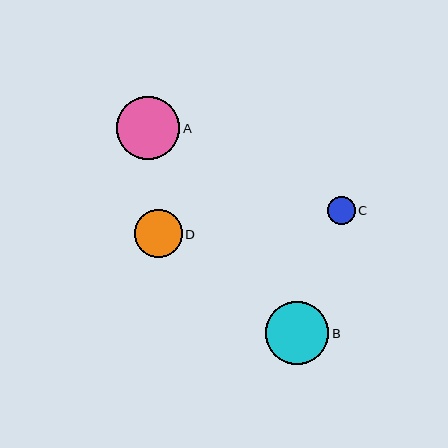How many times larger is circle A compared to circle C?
Circle A is approximately 2.2 times the size of circle C.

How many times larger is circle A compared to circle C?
Circle A is approximately 2.2 times the size of circle C.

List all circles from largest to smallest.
From largest to smallest: B, A, D, C.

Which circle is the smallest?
Circle C is the smallest with a size of approximately 28 pixels.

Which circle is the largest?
Circle B is the largest with a size of approximately 63 pixels.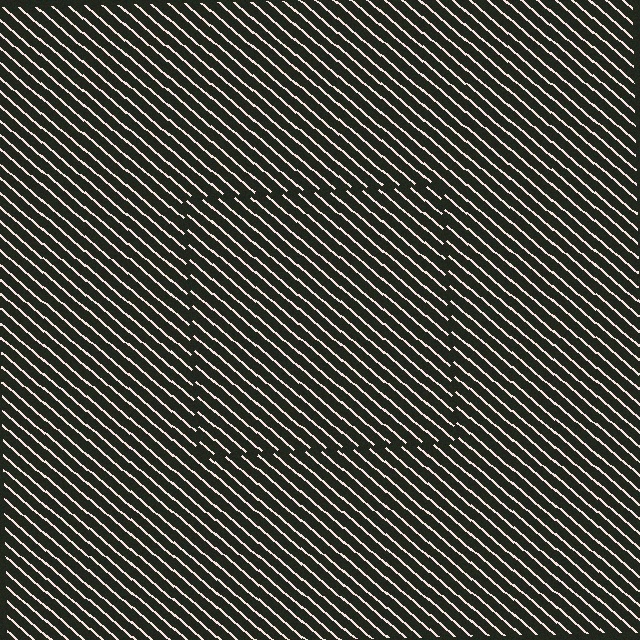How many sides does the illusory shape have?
4 sides — the line-ends trace a square.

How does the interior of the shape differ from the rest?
The interior of the shape contains the same grating, shifted by half a period — the contour is defined by the phase discontinuity where line-ends from the inner and outer gratings abut.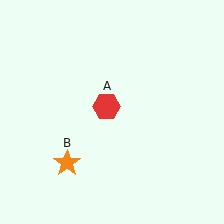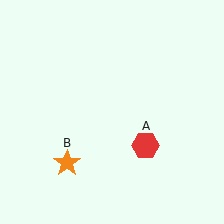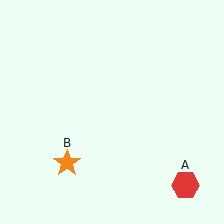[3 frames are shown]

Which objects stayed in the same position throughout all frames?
Orange star (object B) remained stationary.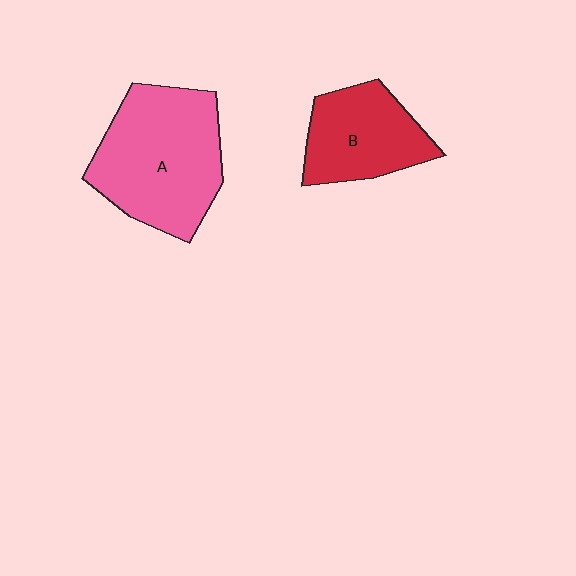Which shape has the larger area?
Shape A (pink).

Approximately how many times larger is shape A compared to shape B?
Approximately 1.6 times.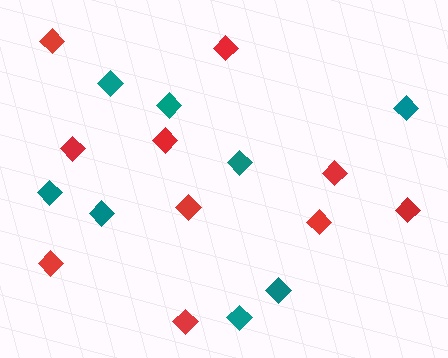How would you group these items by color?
There are 2 groups: one group of red diamonds (10) and one group of teal diamonds (8).